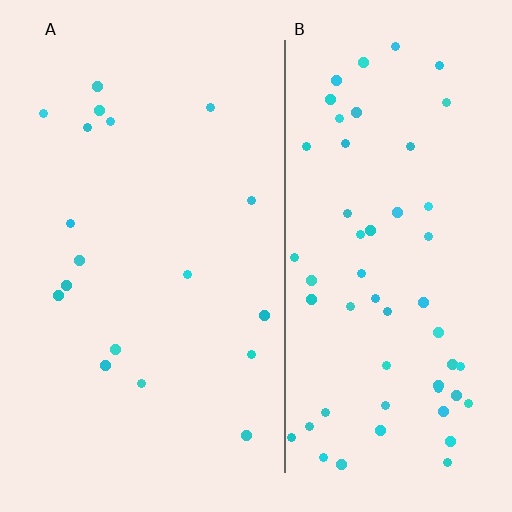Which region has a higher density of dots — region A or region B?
B (the right).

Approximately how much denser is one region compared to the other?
Approximately 3.1× — region B over region A.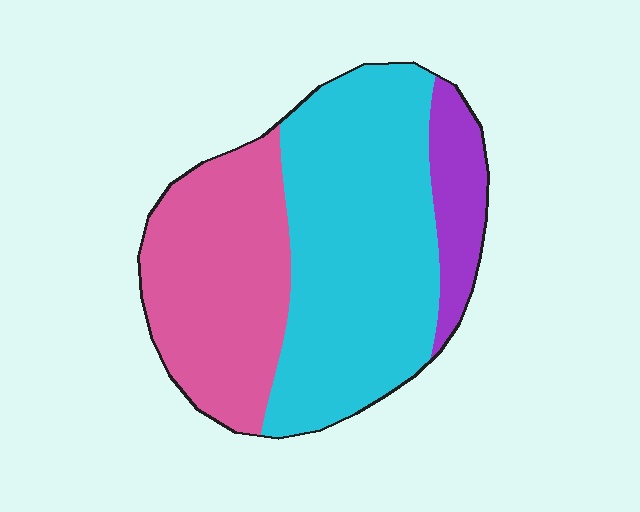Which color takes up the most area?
Cyan, at roughly 55%.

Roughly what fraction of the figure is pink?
Pink covers 35% of the figure.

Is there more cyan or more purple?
Cyan.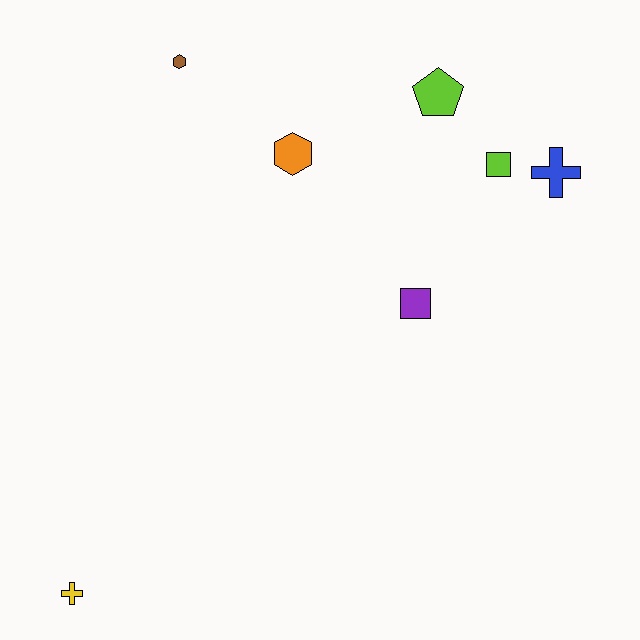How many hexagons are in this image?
There are 2 hexagons.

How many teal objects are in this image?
There are no teal objects.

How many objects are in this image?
There are 7 objects.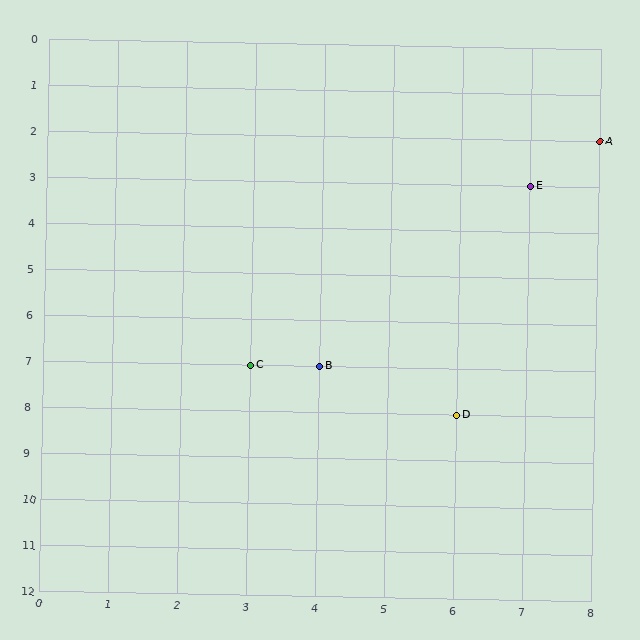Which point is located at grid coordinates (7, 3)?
Point E is at (7, 3).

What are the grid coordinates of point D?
Point D is at grid coordinates (6, 8).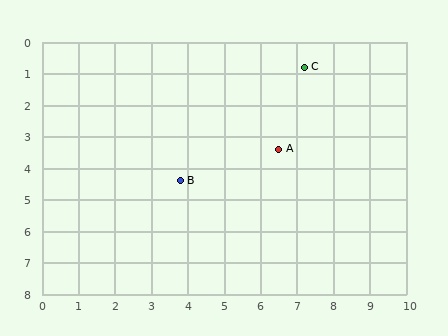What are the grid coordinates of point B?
Point B is at approximately (3.8, 4.4).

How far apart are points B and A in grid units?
Points B and A are about 2.9 grid units apart.